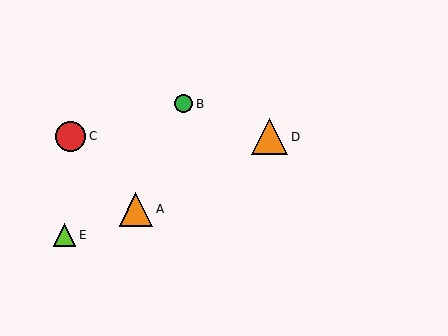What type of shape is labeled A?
Shape A is an orange triangle.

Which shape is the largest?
The orange triangle (labeled D) is the largest.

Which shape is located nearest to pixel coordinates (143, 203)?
The orange triangle (labeled A) at (136, 209) is nearest to that location.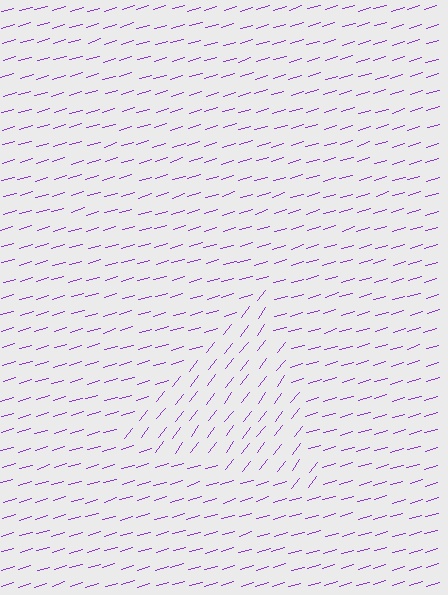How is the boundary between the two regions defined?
The boundary is defined purely by a change in line orientation (approximately 36 degrees difference). All lines are the same color and thickness.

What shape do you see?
I see a triangle.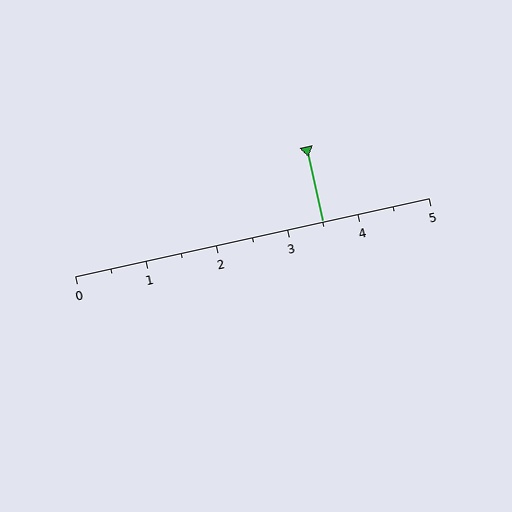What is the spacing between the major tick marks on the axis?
The major ticks are spaced 1 apart.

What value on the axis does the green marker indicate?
The marker indicates approximately 3.5.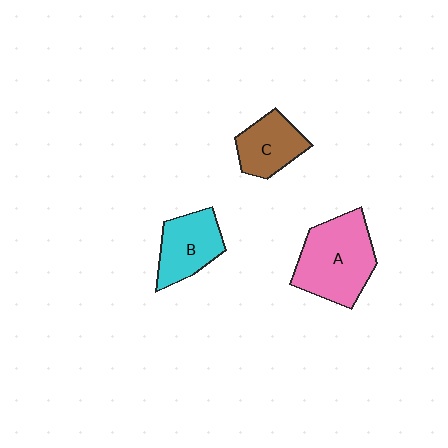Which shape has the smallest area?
Shape C (brown).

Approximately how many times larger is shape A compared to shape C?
Approximately 1.7 times.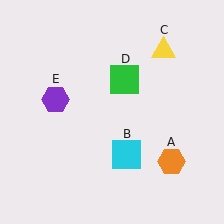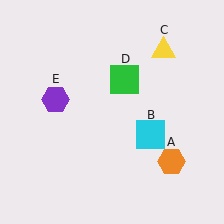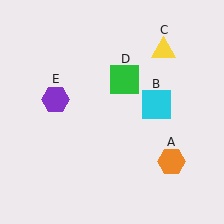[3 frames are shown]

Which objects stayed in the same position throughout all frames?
Orange hexagon (object A) and yellow triangle (object C) and green square (object D) and purple hexagon (object E) remained stationary.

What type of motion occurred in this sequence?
The cyan square (object B) rotated counterclockwise around the center of the scene.